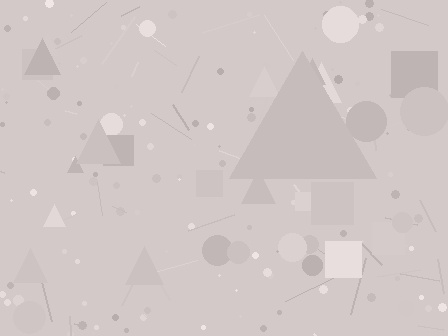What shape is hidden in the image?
A triangle is hidden in the image.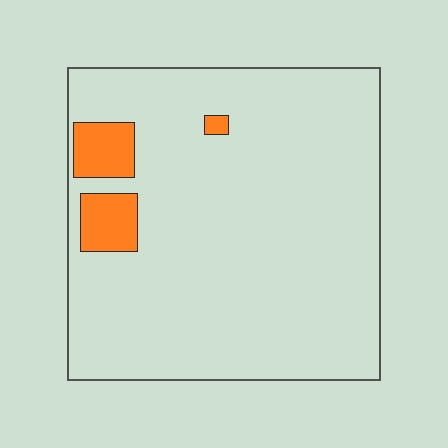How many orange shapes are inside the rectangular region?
3.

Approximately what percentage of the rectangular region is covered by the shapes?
Approximately 5%.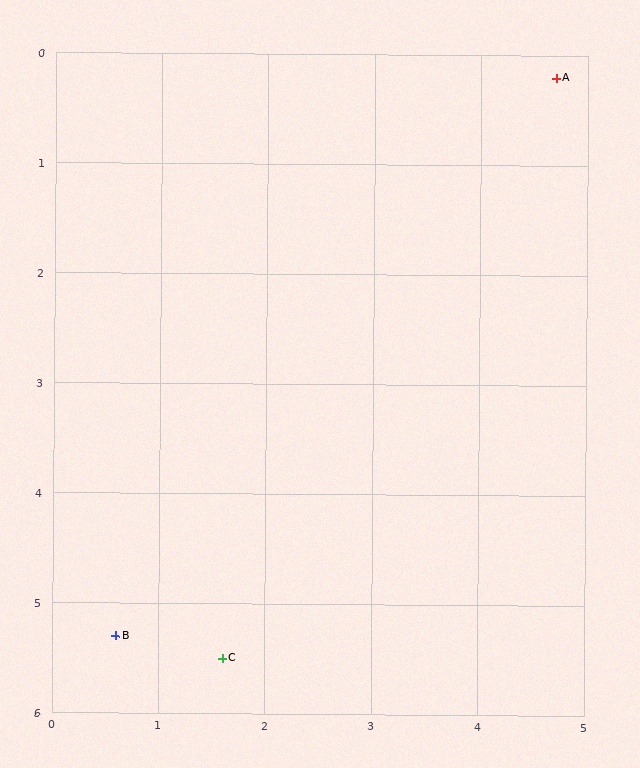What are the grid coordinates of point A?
Point A is at approximately (4.7, 0.2).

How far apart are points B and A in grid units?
Points B and A are about 6.5 grid units apart.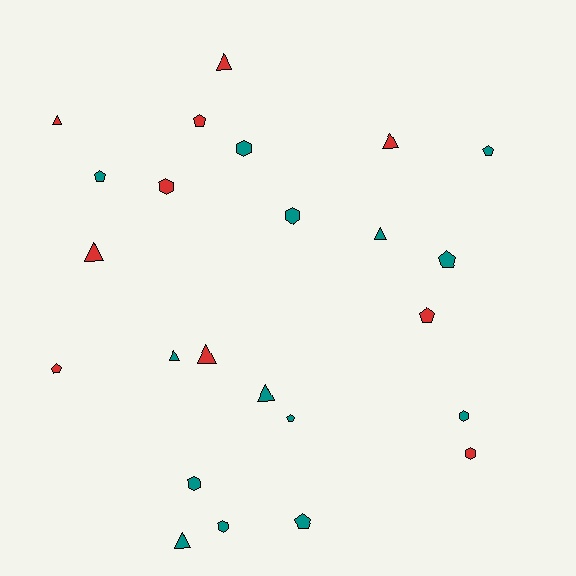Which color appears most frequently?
Teal, with 14 objects.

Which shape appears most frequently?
Triangle, with 9 objects.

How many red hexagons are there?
There are 2 red hexagons.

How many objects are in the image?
There are 24 objects.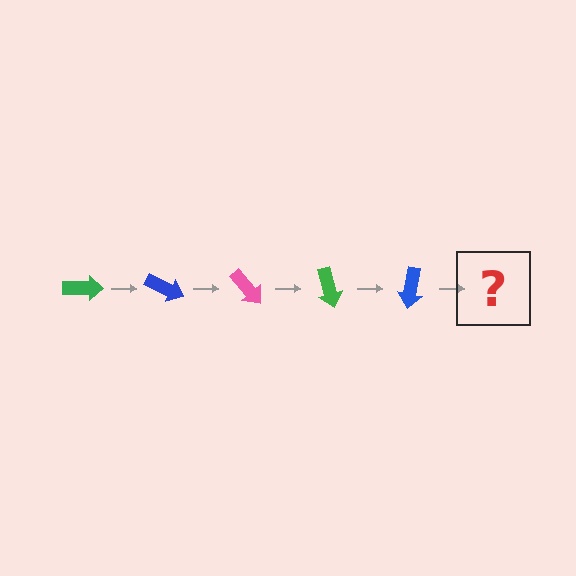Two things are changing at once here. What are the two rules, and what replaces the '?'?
The two rules are that it rotates 25 degrees each step and the color cycles through green, blue, and pink. The '?' should be a pink arrow, rotated 125 degrees from the start.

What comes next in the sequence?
The next element should be a pink arrow, rotated 125 degrees from the start.